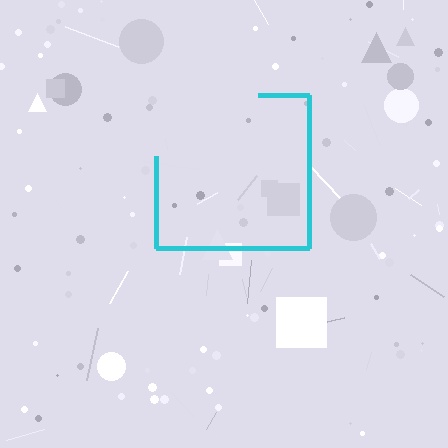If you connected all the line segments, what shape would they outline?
They would outline a square.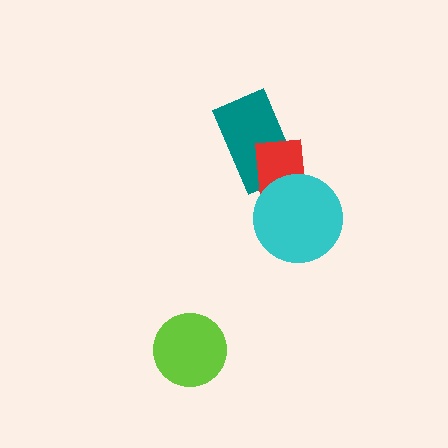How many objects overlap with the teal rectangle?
1 object overlaps with the teal rectangle.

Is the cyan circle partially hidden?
No, no other shape covers it.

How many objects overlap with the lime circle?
0 objects overlap with the lime circle.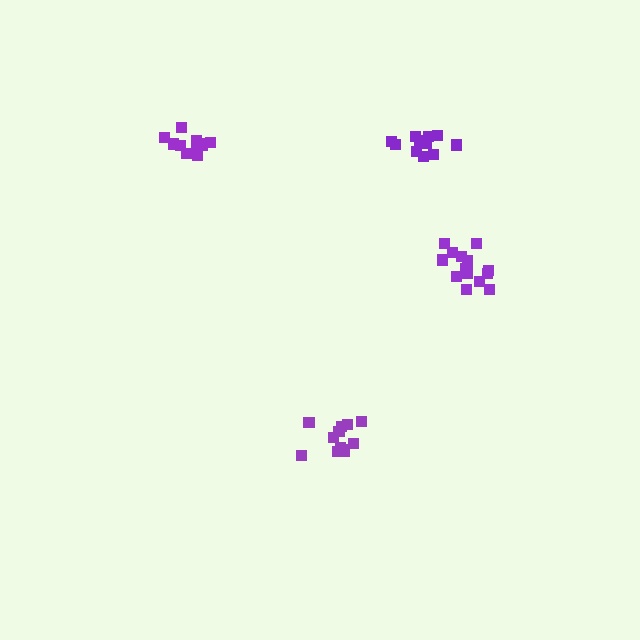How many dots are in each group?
Group 1: 11 dots, Group 2: 12 dots, Group 3: 15 dots, Group 4: 12 dots (50 total).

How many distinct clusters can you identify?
There are 4 distinct clusters.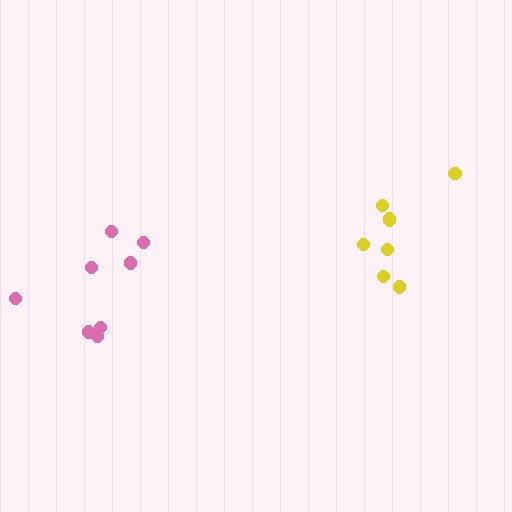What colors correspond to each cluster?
The clusters are colored: pink, yellow.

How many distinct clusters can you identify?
There are 2 distinct clusters.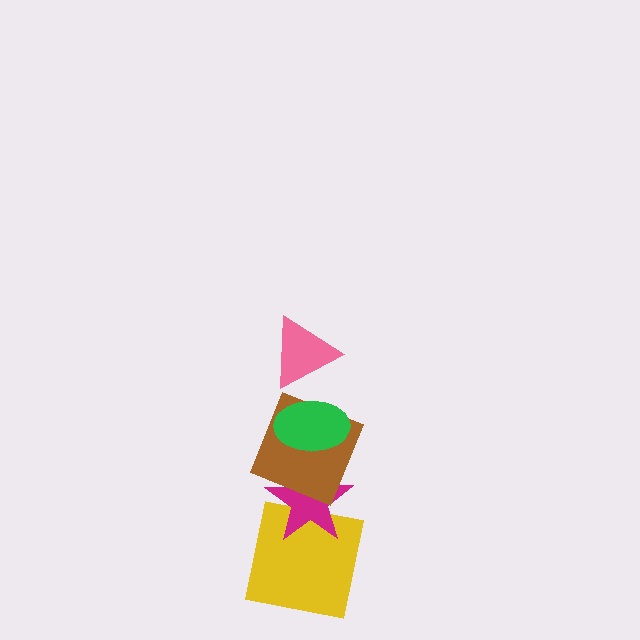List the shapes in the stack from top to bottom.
From top to bottom: the pink triangle, the green ellipse, the brown square, the magenta star, the yellow square.